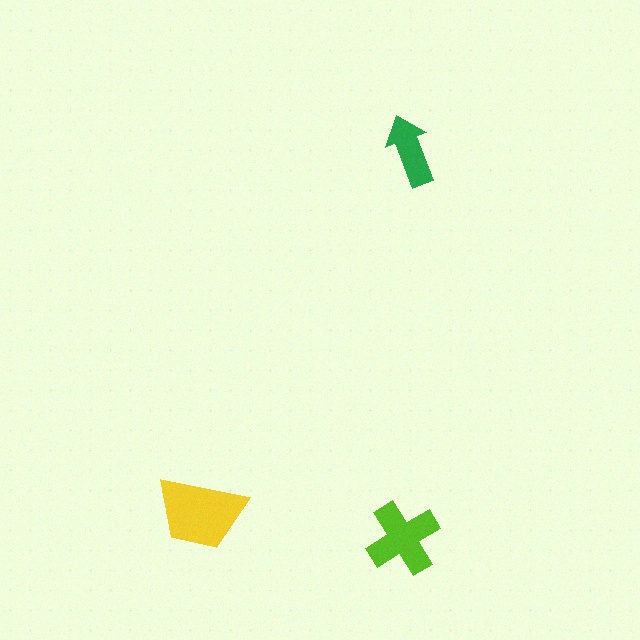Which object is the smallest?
The green arrow.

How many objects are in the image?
There are 3 objects in the image.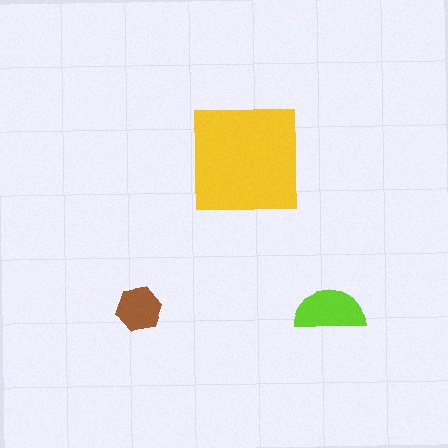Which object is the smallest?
The brown hexagon.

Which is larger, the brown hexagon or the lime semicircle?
The lime semicircle.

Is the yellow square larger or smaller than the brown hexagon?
Larger.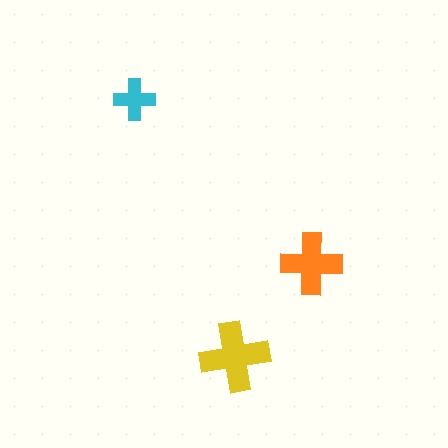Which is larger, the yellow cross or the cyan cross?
The yellow one.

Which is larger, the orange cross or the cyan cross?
The orange one.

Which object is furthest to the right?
The orange cross is rightmost.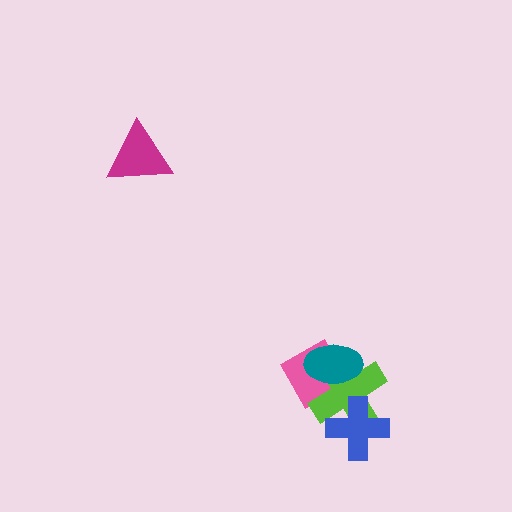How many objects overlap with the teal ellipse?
2 objects overlap with the teal ellipse.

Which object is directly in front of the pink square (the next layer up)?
The lime cross is directly in front of the pink square.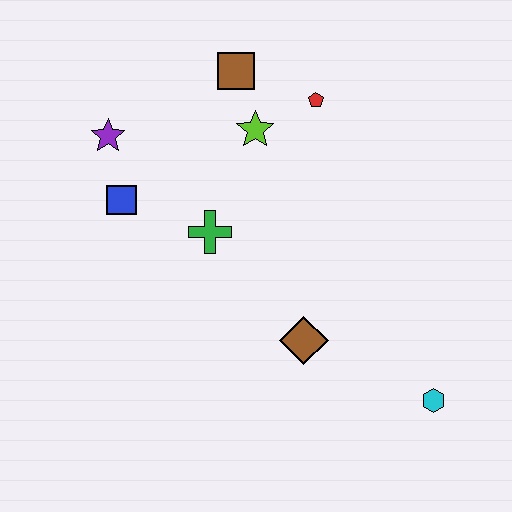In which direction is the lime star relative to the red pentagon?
The lime star is to the left of the red pentagon.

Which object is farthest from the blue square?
The cyan hexagon is farthest from the blue square.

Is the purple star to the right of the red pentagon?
No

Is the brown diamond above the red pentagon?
No